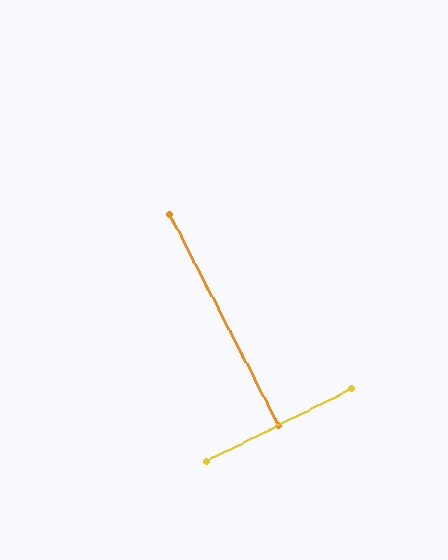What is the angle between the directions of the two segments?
Approximately 89 degrees.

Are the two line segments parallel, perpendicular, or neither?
Perpendicular — they meet at approximately 89°.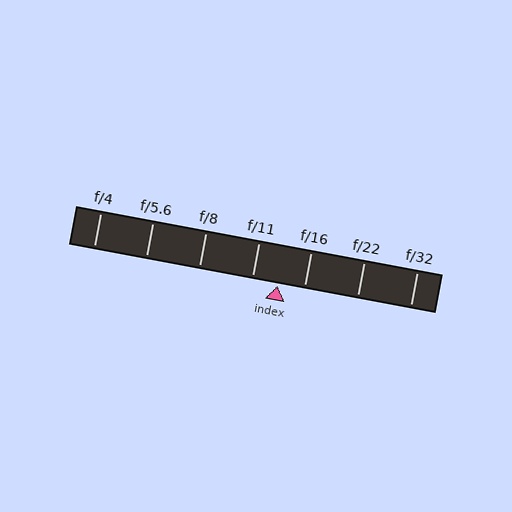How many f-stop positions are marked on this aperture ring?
There are 7 f-stop positions marked.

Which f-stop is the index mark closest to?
The index mark is closest to f/11.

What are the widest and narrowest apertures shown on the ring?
The widest aperture shown is f/4 and the narrowest is f/32.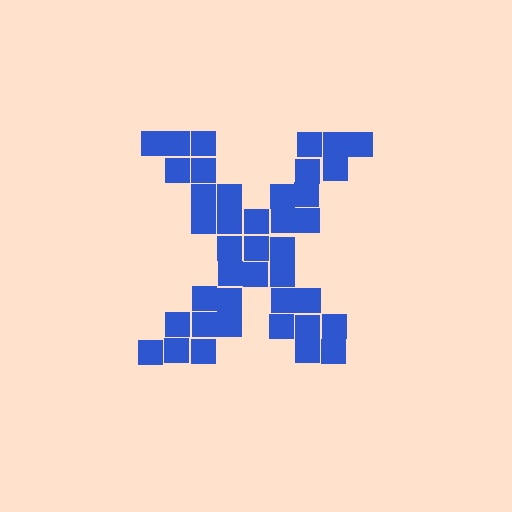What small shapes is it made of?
It is made of small squares.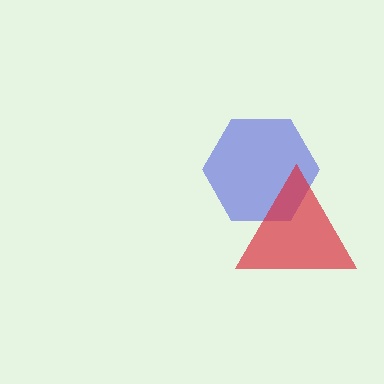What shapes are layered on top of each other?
The layered shapes are: a blue hexagon, a red triangle.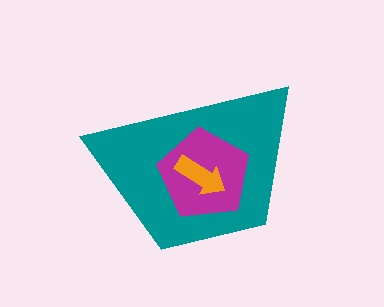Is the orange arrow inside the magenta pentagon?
Yes.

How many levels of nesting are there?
3.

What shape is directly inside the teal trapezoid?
The magenta pentagon.